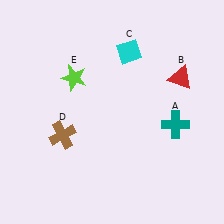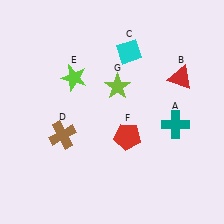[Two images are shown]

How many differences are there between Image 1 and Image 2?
There are 2 differences between the two images.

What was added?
A red pentagon (F), a lime star (G) were added in Image 2.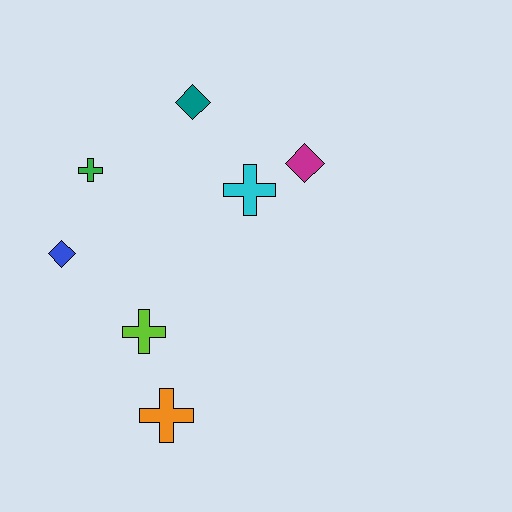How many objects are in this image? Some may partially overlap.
There are 7 objects.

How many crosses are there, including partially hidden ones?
There are 4 crosses.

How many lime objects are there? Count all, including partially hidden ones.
There is 1 lime object.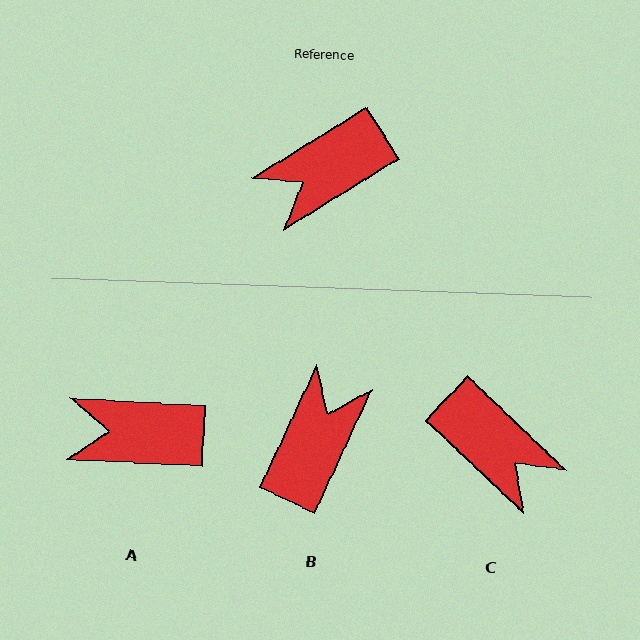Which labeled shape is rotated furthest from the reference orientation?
B, about 146 degrees away.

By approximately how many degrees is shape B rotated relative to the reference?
Approximately 146 degrees clockwise.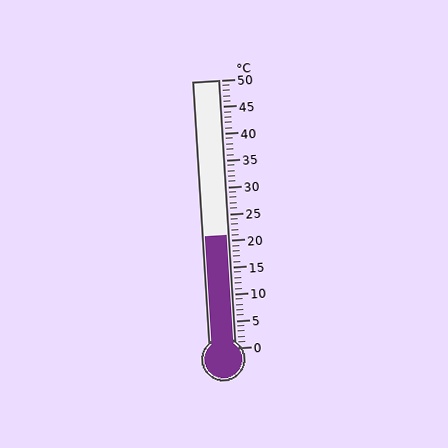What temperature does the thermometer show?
The thermometer shows approximately 21°C.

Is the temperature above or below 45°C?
The temperature is below 45°C.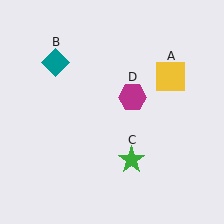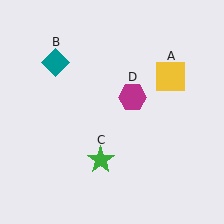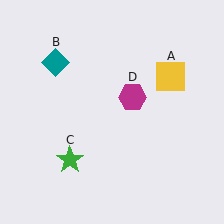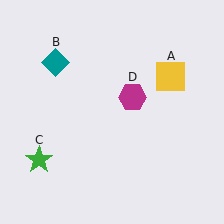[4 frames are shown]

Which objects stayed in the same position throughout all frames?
Yellow square (object A) and teal diamond (object B) and magenta hexagon (object D) remained stationary.